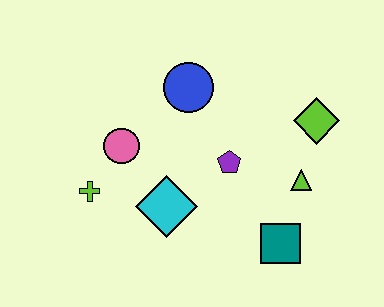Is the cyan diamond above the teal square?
Yes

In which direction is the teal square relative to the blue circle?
The teal square is below the blue circle.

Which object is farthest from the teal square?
The lime cross is farthest from the teal square.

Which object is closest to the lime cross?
The pink circle is closest to the lime cross.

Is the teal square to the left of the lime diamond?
Yes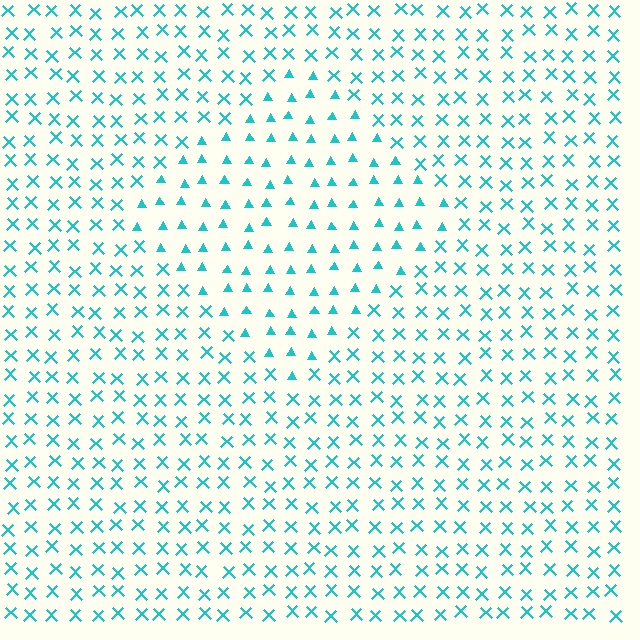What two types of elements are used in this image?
The image uses triangles inside the diamond region and X marks outside it.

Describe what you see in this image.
The image is filled with small cyan elements arranged in a uniform grid. A diamond-shaped region contains triangles, while the surrounding area contains X marks. The boundary is defined purely by the change in element shape.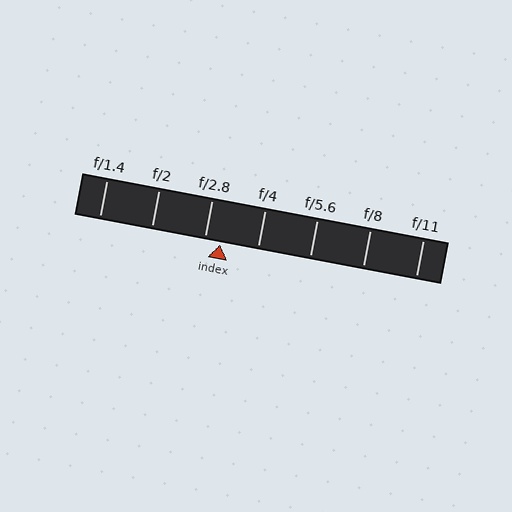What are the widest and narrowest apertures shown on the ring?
The widest aperture shown is f/1.4 and the narrowest is f/11.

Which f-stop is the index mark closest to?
The index mark is closest to f/2.8.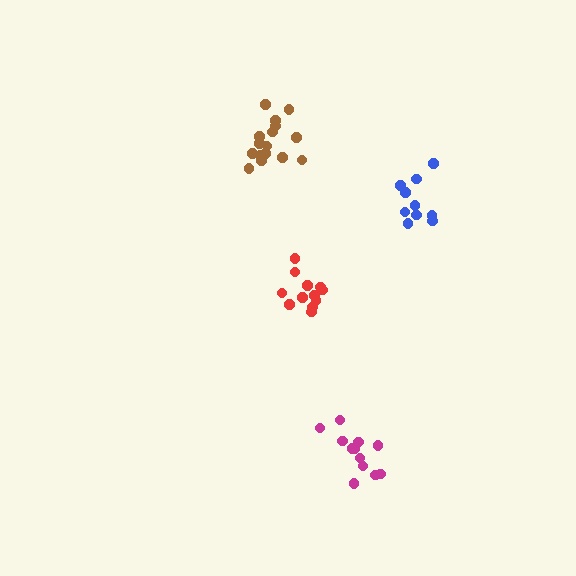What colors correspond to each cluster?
The clusters are colored: brown, magenta, red, blue.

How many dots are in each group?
Group 1: 16 dots, Group 2: 12 dots, Group 3: 12 dots, Group 4: 10 dots (50 total).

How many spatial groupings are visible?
There are 4 spatial groupings.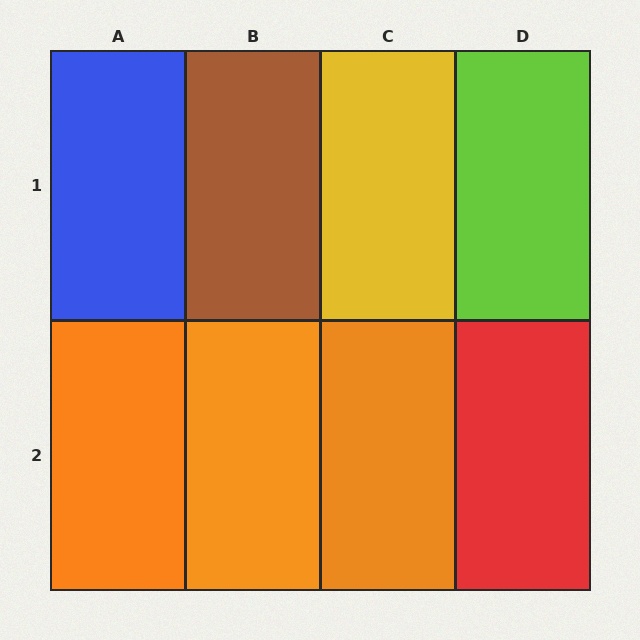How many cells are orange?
3 cells are orange.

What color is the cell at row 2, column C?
Orange.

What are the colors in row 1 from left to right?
Blue, brown, yellow, lime.